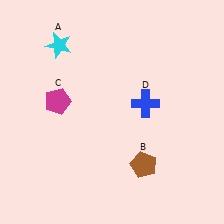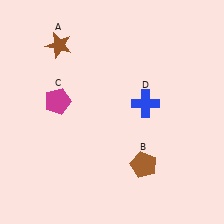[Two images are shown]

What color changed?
The star (A) changed from cyan in Image 1 to brown in Image 2.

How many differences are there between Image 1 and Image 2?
There is 1 difference between the two images.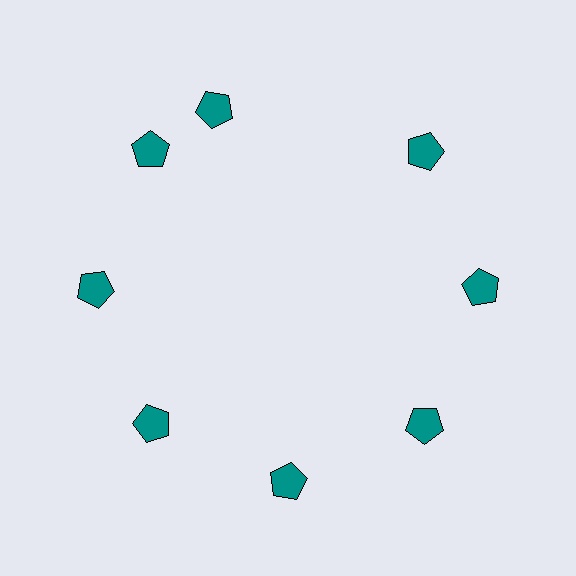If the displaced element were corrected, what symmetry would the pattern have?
It would have 8-fold rotational symmetry — the pattern would map onto itself every 45 degrees.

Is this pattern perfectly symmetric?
No. The 8 teal pentagons are arranged in a ring, but one element near the 12 o'clock position is rotated out of alignment along the ring, breaking the 8-fold rotational symmetry.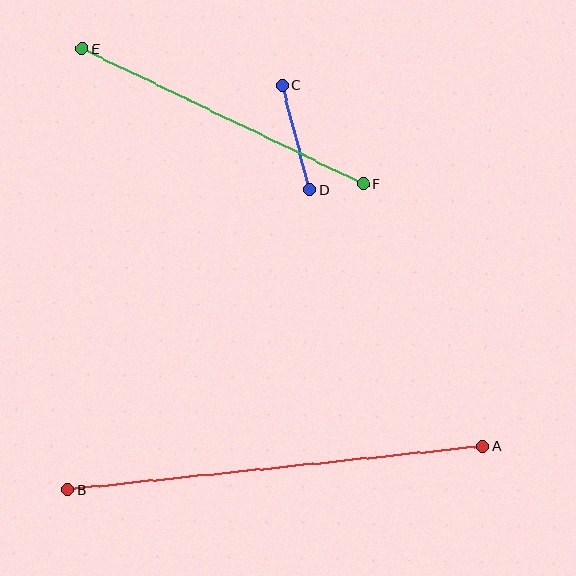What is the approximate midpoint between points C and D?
The midpoint is at approximately (296, 137) pixels.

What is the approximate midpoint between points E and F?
The midpoint is at approximately (223, 116) pixels.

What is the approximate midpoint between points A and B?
The midpoint is at approximately (275, 468) pixels.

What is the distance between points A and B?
The distance is approximately 418 pixels.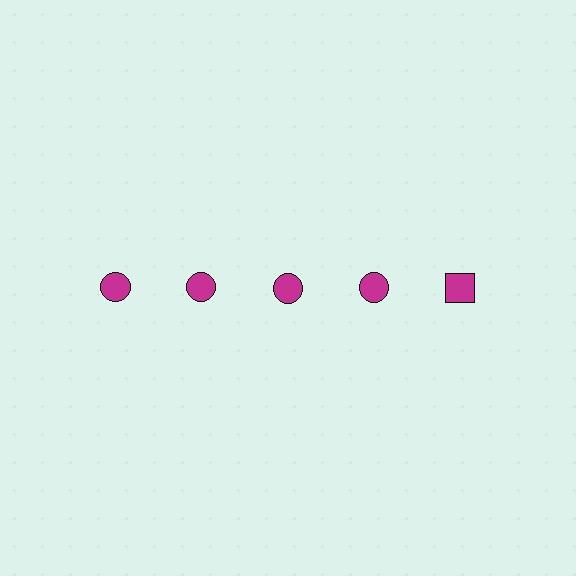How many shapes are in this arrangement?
There are 5 shapes arranged in a grid pattern.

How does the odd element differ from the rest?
It has a different shape: square instead of circle.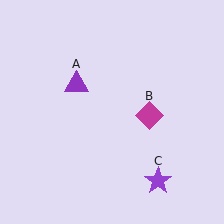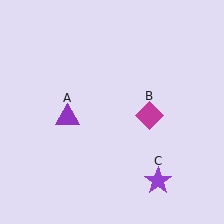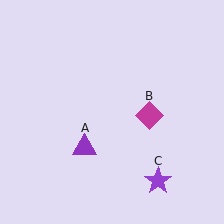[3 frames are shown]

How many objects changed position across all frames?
1 object changed position: purple triangle (object A).